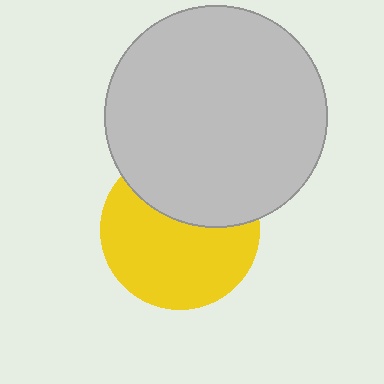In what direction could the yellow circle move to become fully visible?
The yellow circle could move down. That would shift it out from behind the light gray circle entirely.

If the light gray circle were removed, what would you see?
You would see the complete yellow circle.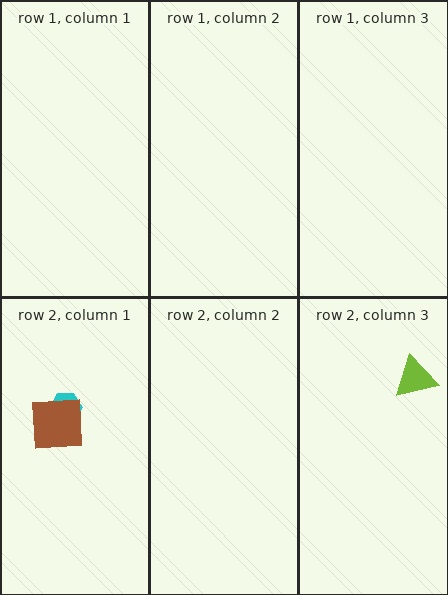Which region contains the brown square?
The row 2, column 1 region.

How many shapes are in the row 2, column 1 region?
2.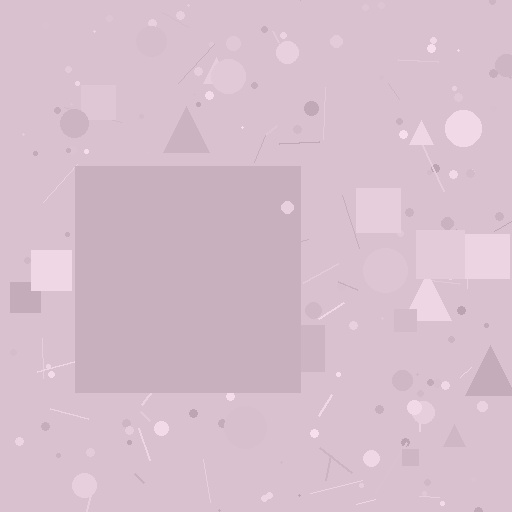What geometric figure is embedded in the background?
A square is embedded in the background.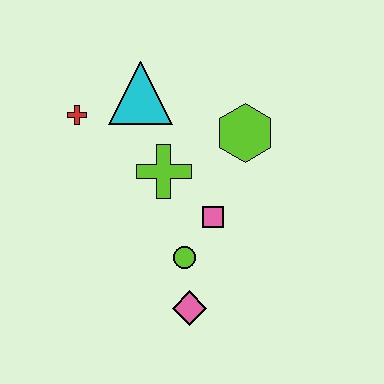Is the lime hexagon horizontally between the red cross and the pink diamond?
No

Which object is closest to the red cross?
The cyan triangle is closest to the red cross.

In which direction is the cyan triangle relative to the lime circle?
The cyan triangle is above the lime circle.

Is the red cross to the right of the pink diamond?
No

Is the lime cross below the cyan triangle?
Yes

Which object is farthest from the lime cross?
The pink diamond is farthest from the lime cross.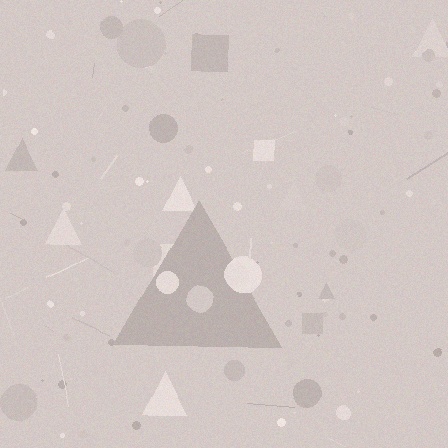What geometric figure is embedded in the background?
A triangle is embedded in the background.